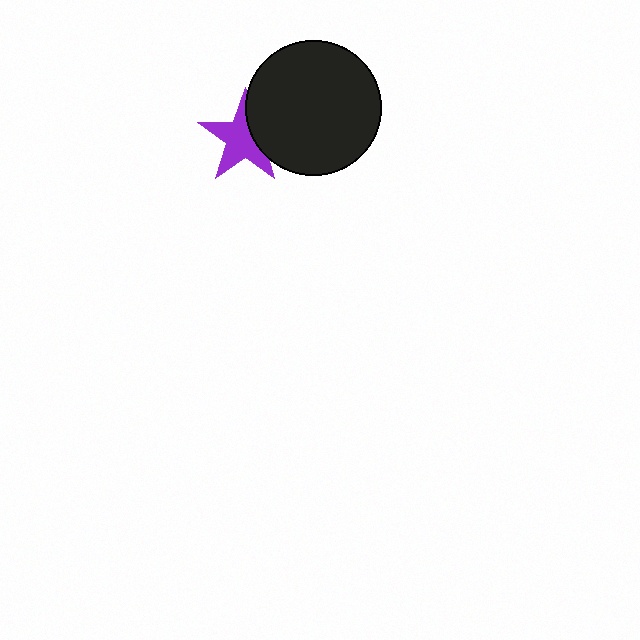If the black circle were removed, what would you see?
You would see the complete purple star.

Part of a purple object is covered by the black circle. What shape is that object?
It is a star.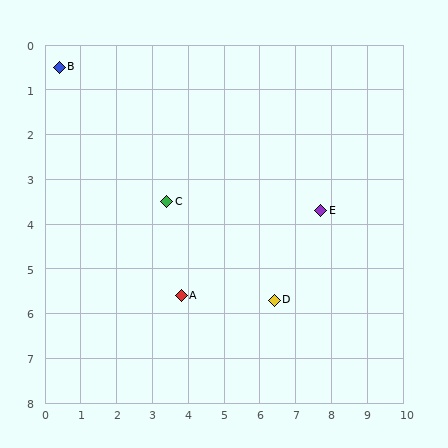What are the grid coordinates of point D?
Point D is at approximately (6.4, 5.7).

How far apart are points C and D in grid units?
Points C and D are about 3.7 grid units apart.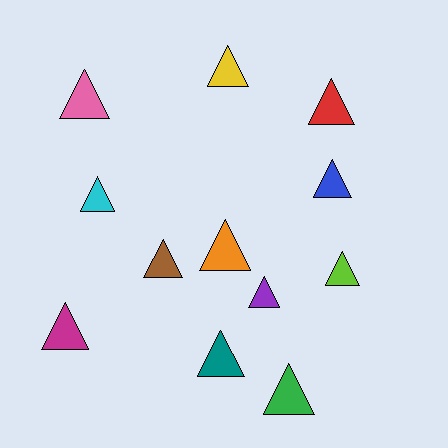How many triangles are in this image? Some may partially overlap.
There are 12 triangles.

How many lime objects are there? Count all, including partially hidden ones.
There is 1 lime object.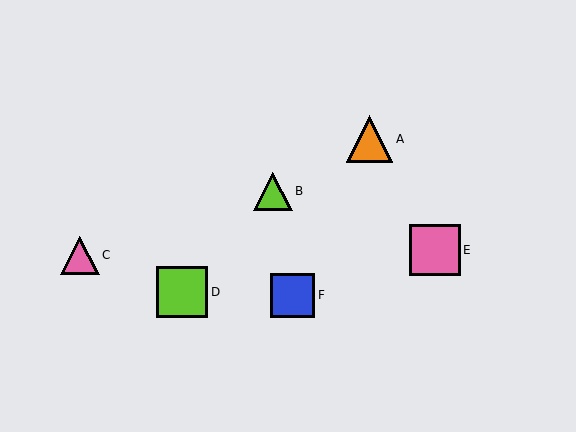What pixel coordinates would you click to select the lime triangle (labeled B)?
Click at (273, 191) to select the lime triangle B.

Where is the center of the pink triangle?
The center of the pink triangle is at (80, 255).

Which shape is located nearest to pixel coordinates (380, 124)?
The orange triangle (labeled A) at (369, 139) is nearest to that location.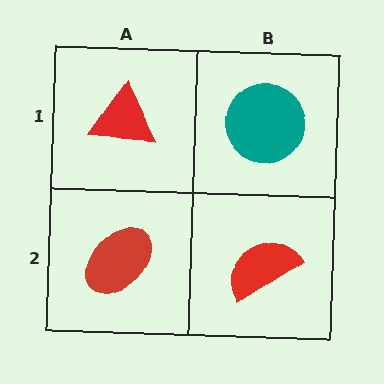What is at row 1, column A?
A red triangle.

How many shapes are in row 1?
2 shapes.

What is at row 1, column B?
A teal circle.